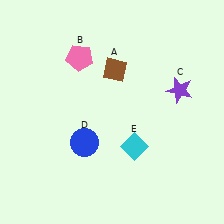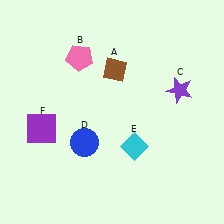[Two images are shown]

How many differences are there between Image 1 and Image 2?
There is 1 difference between the two images.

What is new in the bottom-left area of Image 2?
A purple square (F) was added in the bottom-left area of Image 2.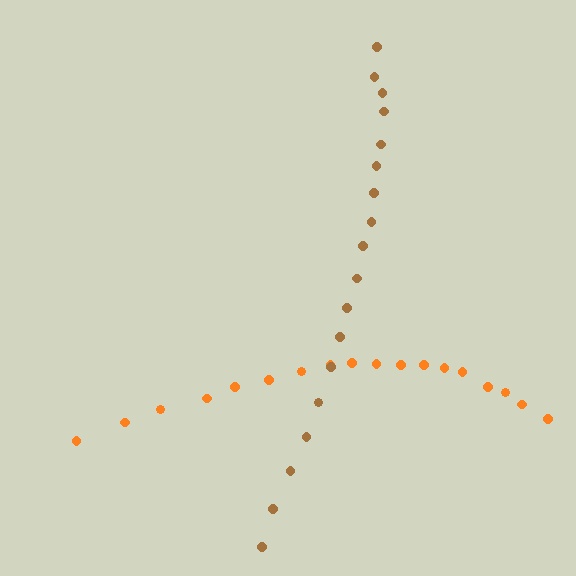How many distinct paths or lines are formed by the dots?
There are 2 distinct paths.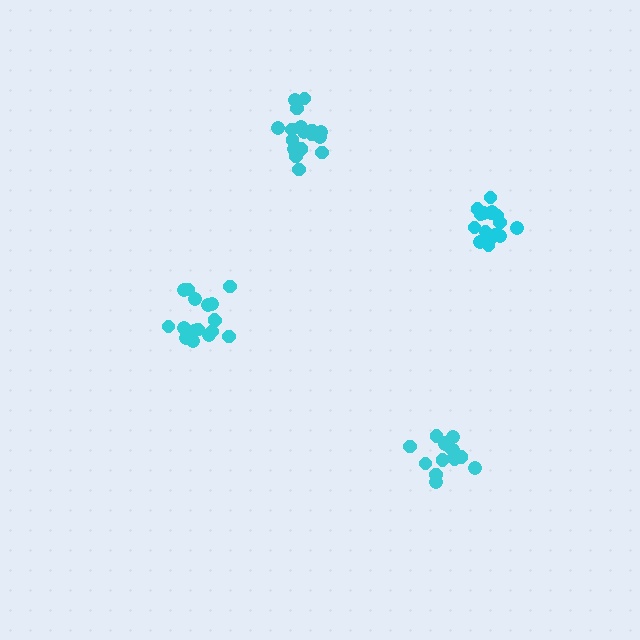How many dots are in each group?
Group 1: 17 dots, Group 2: 17 dots, Group 3: 18 dots, Group 4: 17 dots (69 total).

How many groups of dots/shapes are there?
There are 4 groups.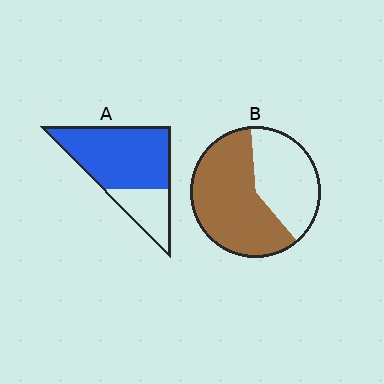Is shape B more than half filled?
Yes.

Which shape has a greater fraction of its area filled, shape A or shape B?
Shape A.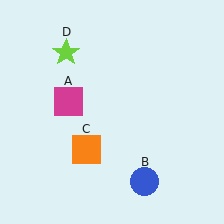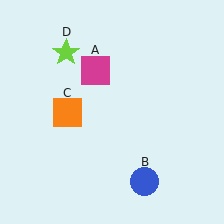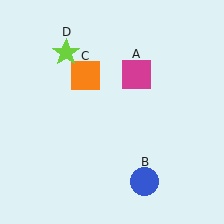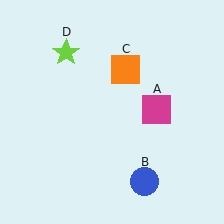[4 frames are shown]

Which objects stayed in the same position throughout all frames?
Blue circle (object B) and lime star (object D) remained stationary.